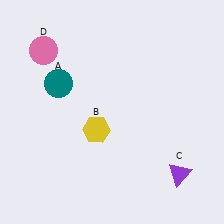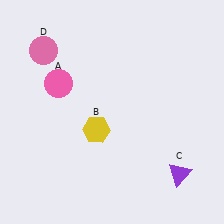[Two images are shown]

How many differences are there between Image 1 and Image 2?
There is 1 difference between the two images.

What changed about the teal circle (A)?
In Image 1, A is teal. In Image 2, it changed to pink.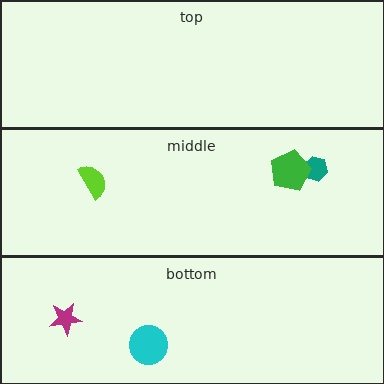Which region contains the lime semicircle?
The middle region.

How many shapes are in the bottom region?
2.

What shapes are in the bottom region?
The magenta star, the cyan circle.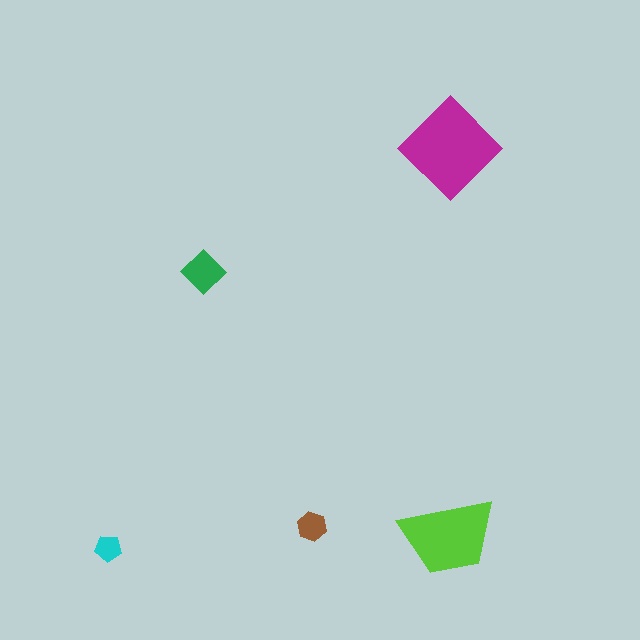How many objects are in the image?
There are 5 objects in the image.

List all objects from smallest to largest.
The cyan pentagon, the brown hexagon, the green diamond, the lime trapezoid, the magenta diamond.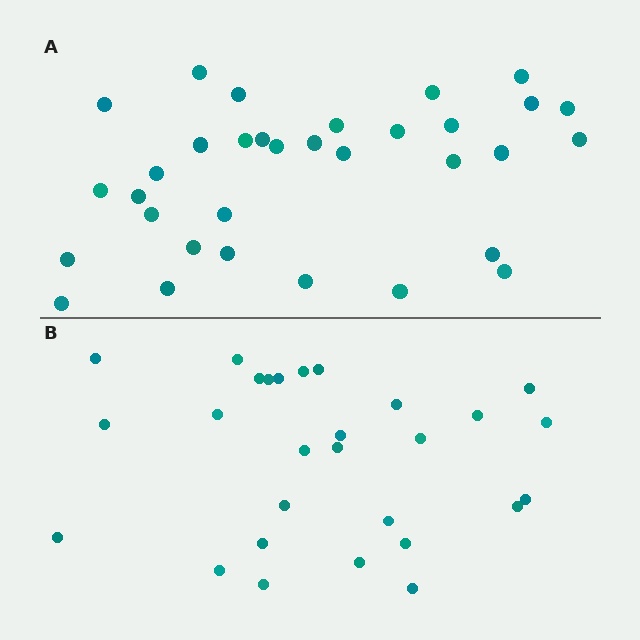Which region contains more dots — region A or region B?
Region A (the top region) has more dots.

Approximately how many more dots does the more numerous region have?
Region A has about 5 more dots than region B.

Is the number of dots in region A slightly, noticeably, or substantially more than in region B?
Region A has only slightly more — the two regions are fairly close. The ratio is roughly 1.2 to 1.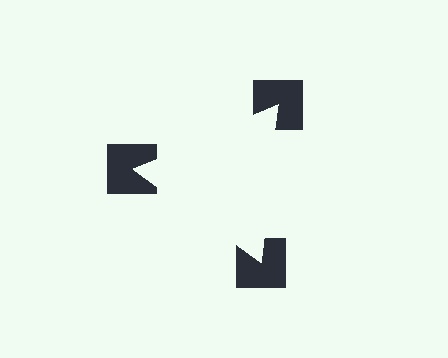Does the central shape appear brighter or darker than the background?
It typically appears slightly brighter than the background, even though no actual brightness change is drawn.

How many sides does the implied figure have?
3 sides.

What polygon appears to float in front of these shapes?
An illusory triangle — its edges are inferred from the aligned wedge cuts in the notched squares, not physically drawn.